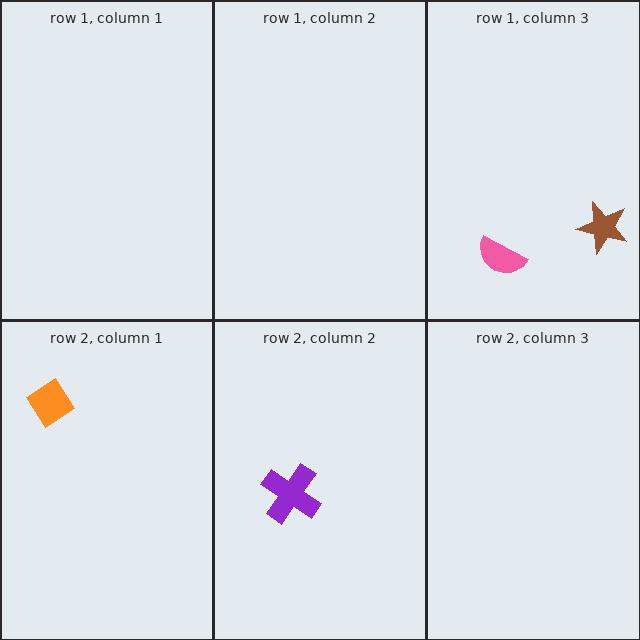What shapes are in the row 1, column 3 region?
The pink semicircle, the brown star.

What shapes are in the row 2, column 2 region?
The purple cross.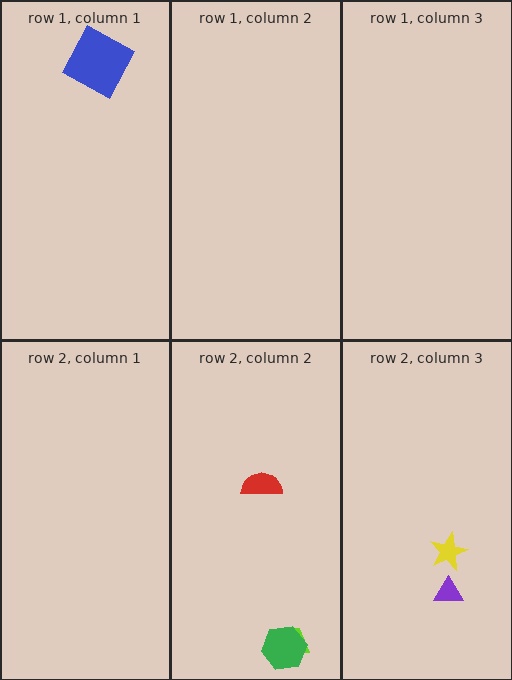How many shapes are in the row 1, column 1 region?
1.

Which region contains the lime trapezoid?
The row 2, column 2 region.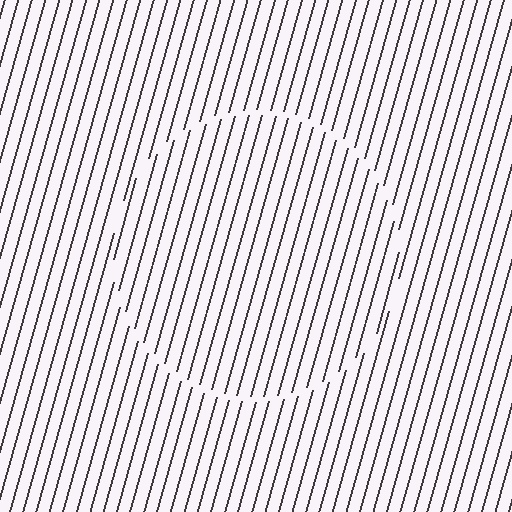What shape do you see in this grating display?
An illusory circle. The interior of the shape contains the same grating, shifted by half a period — the contour is defined by the phase discontinuity where line-ends from the inner and outer gratings abut.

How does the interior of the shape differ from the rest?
The interior of the shape contains the same grating, shifted by half a period — the contour is defined by the phase discontinuity where line-ends from the inner and outer gratings abut.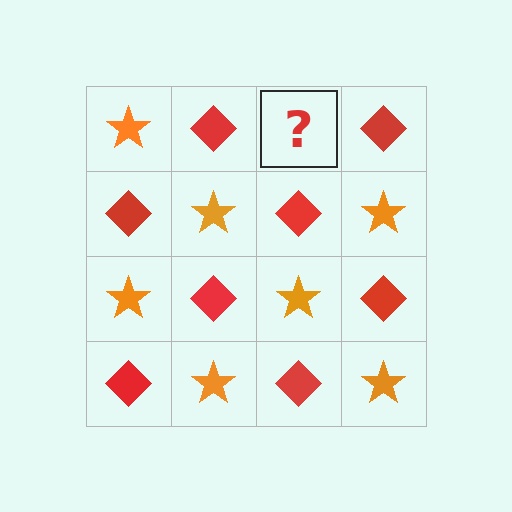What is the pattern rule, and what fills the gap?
The rule is that it alternates orange star and red diamond in a checkerboard pattern. The gap should be filled with an orange star.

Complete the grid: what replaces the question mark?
The question mark should be replaced with an orange star.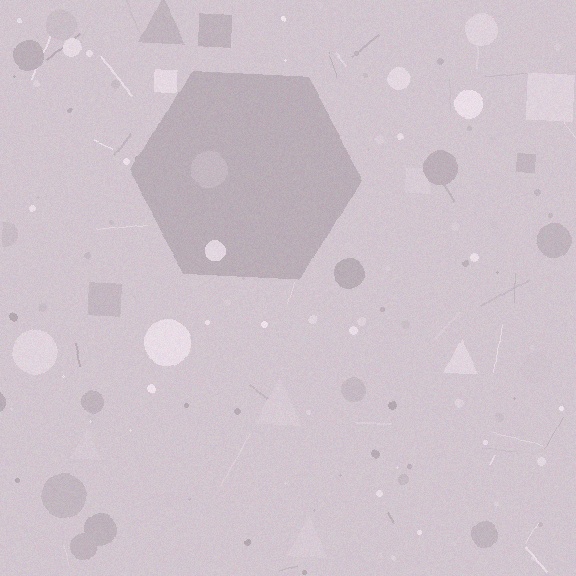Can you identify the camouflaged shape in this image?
The camouflaged shape is a hexagon.